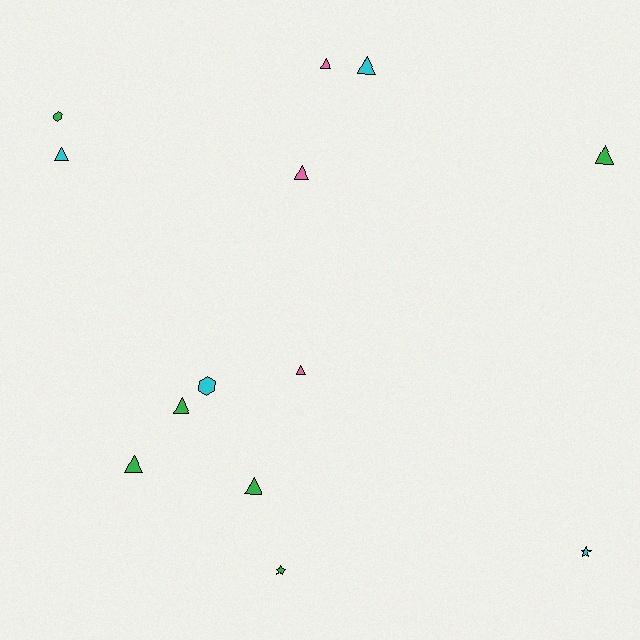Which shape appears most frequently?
Triangle, with 9 objects.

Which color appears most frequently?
Green, with 6 objects.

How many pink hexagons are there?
There are no pink hexagons.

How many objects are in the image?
There are 13 objects.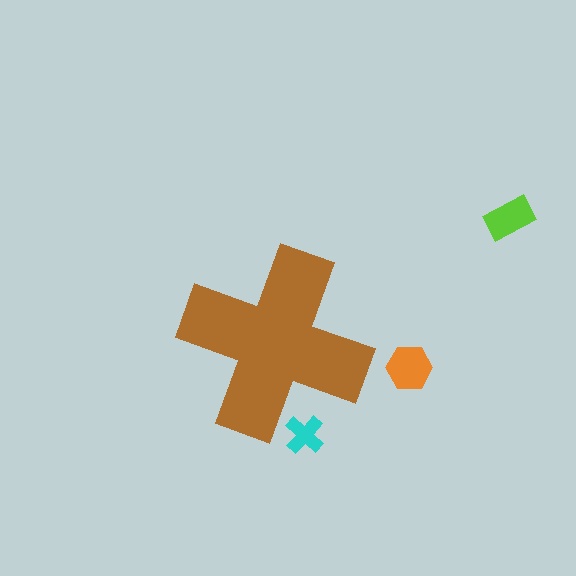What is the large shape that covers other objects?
A brown cross.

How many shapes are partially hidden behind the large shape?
1 shape is partially hidden.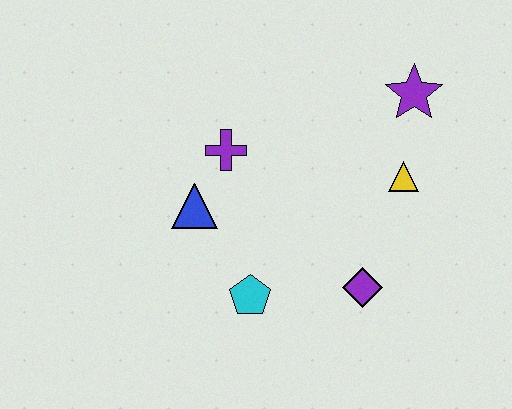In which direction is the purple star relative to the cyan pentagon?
The purple star is above the cyan pentagon.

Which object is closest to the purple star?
The yellow triangle is closest to the purple star.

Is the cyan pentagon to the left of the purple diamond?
Yes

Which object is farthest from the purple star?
The cyan pentagon is farthest from the purple star.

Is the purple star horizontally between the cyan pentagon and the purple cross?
No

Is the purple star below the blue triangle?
No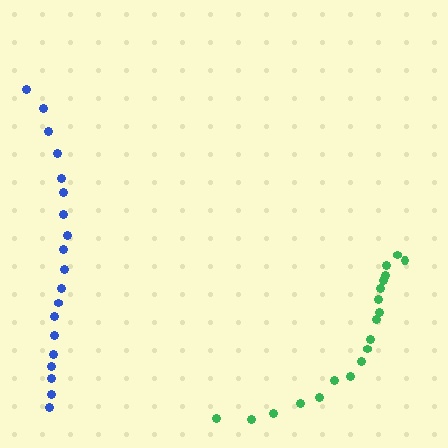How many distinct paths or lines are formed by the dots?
There are 2 distinct paths.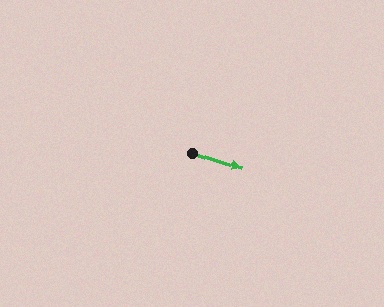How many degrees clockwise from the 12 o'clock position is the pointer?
Approximately 108 degrees.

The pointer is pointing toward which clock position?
Roughly 4 o'clock.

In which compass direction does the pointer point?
East.